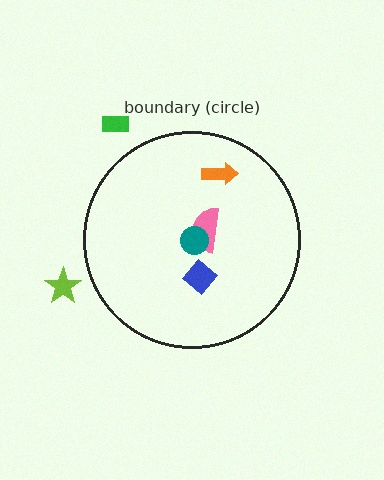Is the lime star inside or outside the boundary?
Outside.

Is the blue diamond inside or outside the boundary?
Inside.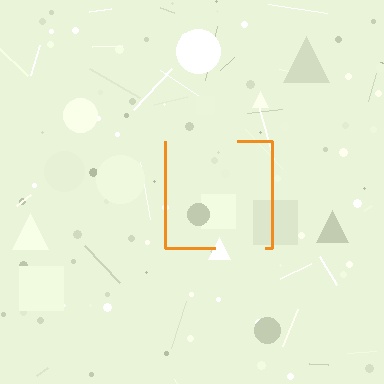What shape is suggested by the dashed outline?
The dashed outline suggests a square.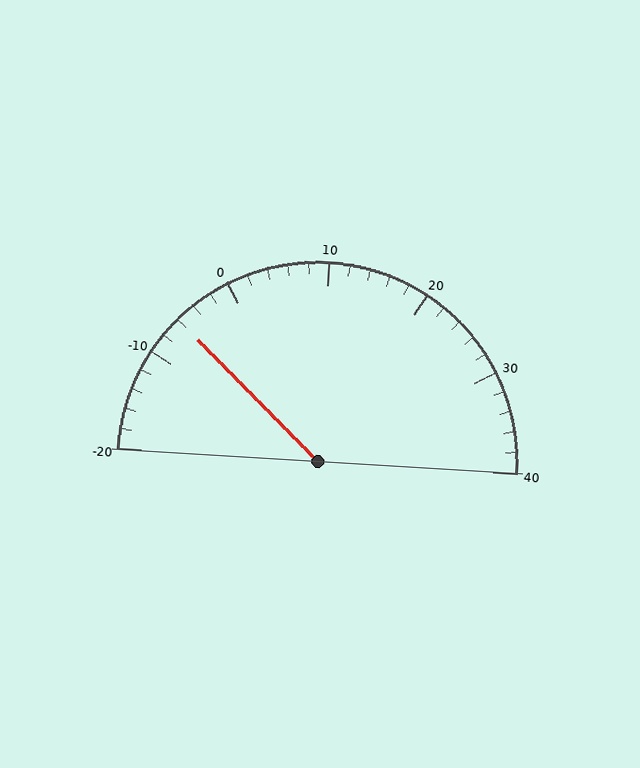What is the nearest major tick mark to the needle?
The nearest major tick mark is -10.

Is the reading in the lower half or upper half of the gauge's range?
The reading is in the lower half of the range (-20 to 40).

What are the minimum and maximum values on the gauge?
The gauge ranges from -20 to 40.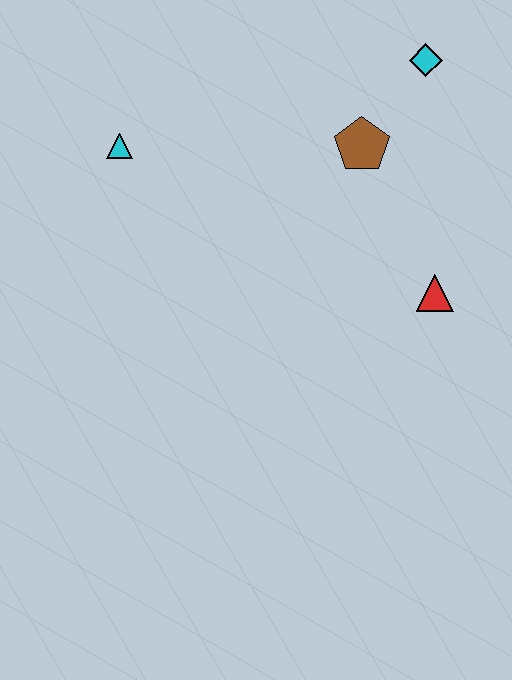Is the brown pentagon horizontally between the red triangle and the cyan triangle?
Yes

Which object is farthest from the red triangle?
The cyan triangle is farthest from the red triangle.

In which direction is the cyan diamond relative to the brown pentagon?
The cyan diamond is above the brown pentagon.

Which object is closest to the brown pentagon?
The cyan diamond is closest to the brown pentagon.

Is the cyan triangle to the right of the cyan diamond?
No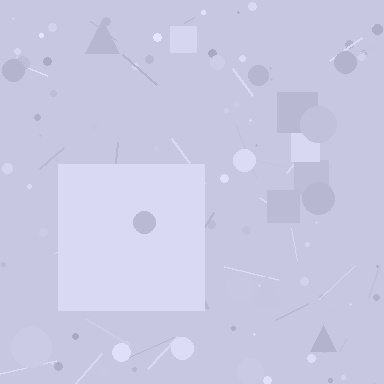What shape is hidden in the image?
A square is hidden in the image.